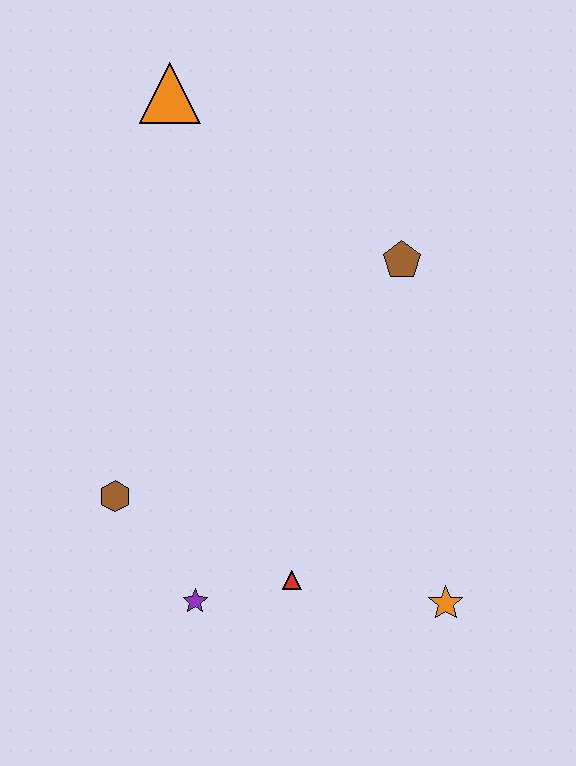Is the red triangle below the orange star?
No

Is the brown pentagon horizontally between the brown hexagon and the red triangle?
No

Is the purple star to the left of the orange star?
Yes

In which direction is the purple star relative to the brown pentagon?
The purple star is below the brown pentagon.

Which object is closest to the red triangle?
The purple star is closest to the red triangle.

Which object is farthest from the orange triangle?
The orange star is farthest from the orange triangle.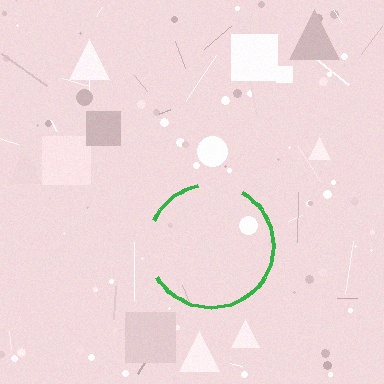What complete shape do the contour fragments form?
The contour fragments form a circle.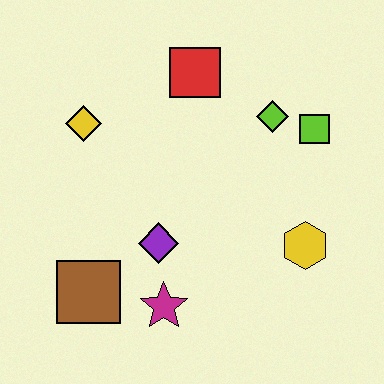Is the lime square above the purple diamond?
Yes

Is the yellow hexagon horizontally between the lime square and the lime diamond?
Yes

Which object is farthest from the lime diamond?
The brown square is farthest from the lime diamond.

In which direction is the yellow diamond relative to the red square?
The yellow diamond is to the left of the red square.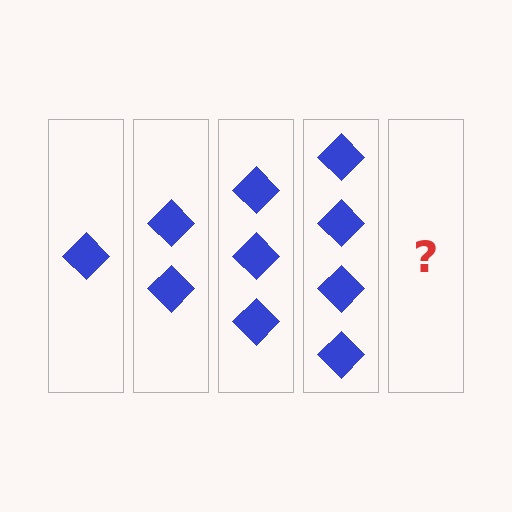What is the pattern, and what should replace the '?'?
The pattern is that each step adds one more diamond. The '?' should be 5 diamonds.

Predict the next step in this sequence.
The next step is 5 diamonds.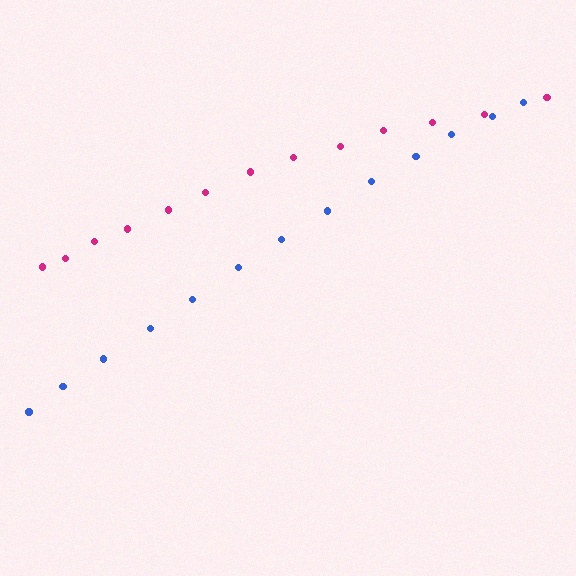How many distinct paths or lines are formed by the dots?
There are 2 distinct paths.